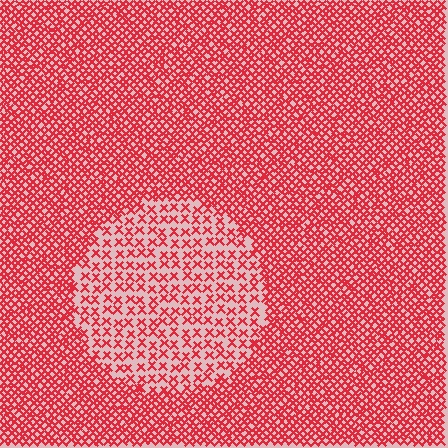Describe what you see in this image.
The image contains small red elements arranged at two different densities. A circle-shaped region is visible where the elements are less densely packed than the surrounding area.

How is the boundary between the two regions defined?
The boundary is defined by a change in element density (approximately 2.3x ratio). All elements are the same color, size, and shape.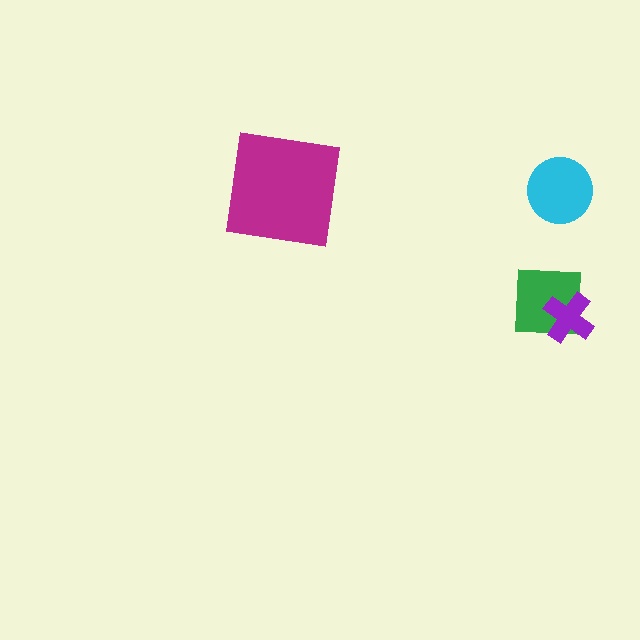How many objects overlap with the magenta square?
0 objects overlap with the magenta square.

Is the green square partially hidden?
Yes, it is partially covered by another shape.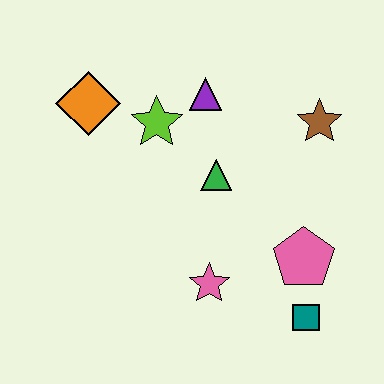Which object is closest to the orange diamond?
The lime star is closest to the orange diamond.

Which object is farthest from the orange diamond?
The teal square is farthest from the orange diamond.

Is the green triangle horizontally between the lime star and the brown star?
Yes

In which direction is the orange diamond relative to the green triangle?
The orange diamond is to the left of the green triangle.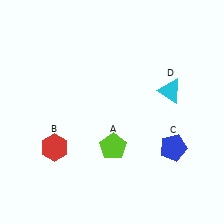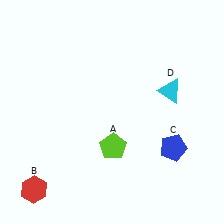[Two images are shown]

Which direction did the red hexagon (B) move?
The red hexagon (B) moved down.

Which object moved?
The red hexagon (B) moved down.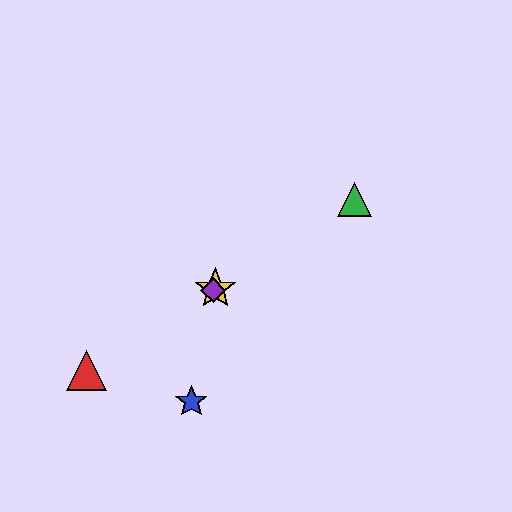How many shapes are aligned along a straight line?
4 shapes (the red triangle, the green triangle, the yellow star, the purple diamond) are aligned along a straight line.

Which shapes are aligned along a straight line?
The red triangle, the green triangle, the yellow star, the purple diamond are aligned along a straight line.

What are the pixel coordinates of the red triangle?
The red triangle is at (87, 371).